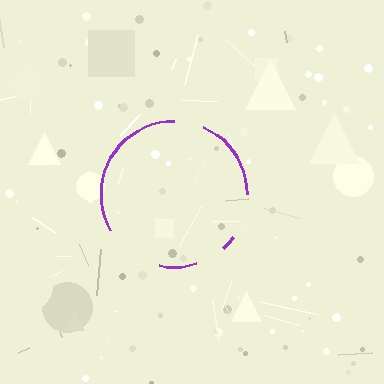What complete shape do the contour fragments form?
The contour fragments form a circle.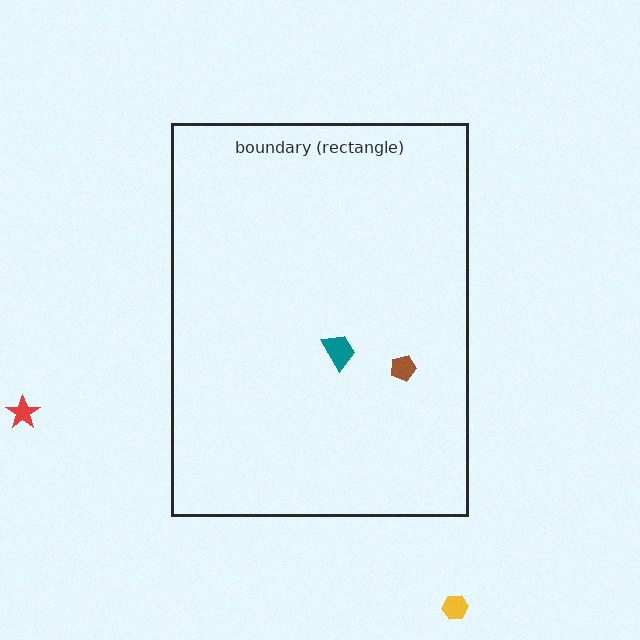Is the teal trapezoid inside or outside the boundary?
Inside.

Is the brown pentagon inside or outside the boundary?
Inside.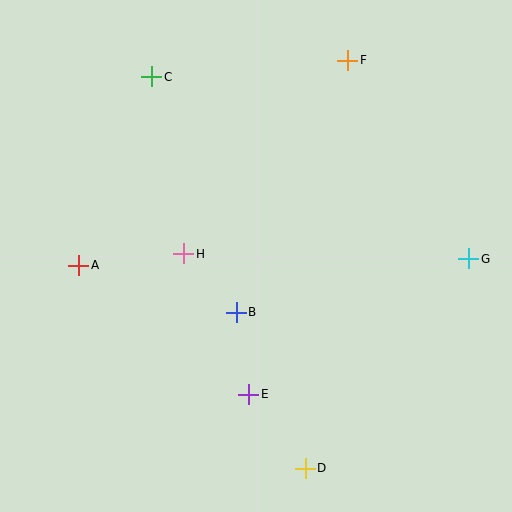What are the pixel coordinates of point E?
Point E is at (249, 394).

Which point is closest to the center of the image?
Point B at (236, 312) is closest to the center.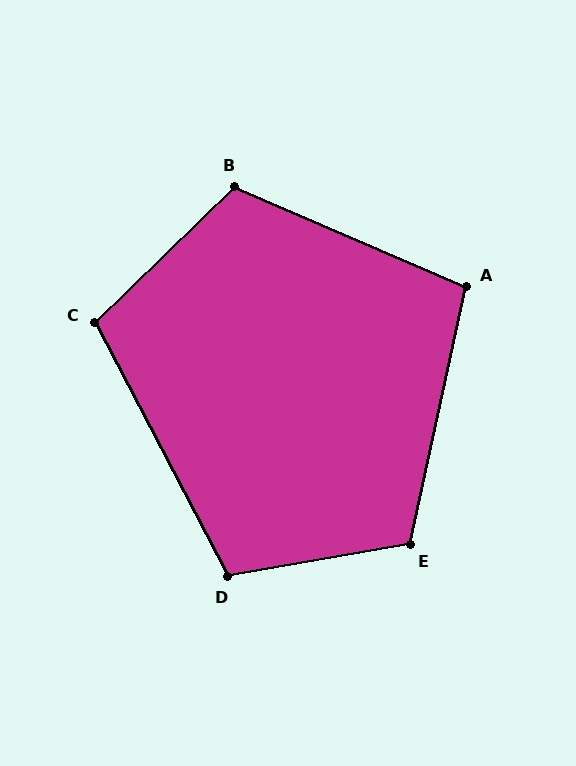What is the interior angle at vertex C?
Approximately 106 degrees (obtuse).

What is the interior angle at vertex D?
Approximately 108 degrees (obtuse).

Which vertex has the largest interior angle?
B, at approximately 113 degrees.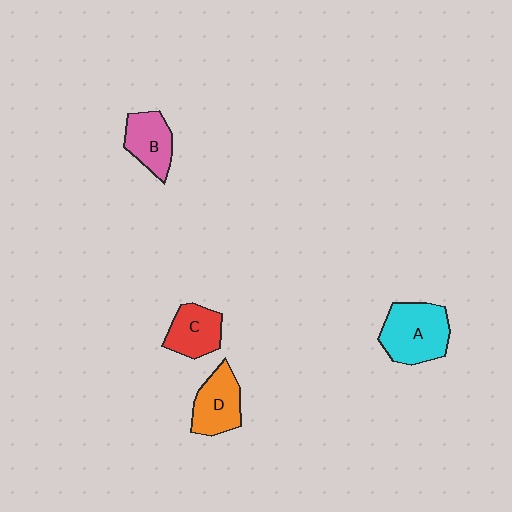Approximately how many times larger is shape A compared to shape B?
Approximately 1.5 times.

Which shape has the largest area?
Shape A (cyan).